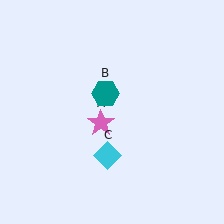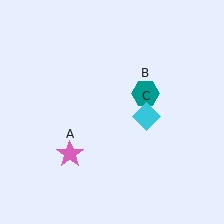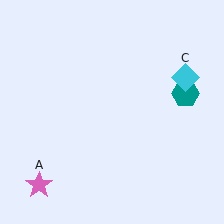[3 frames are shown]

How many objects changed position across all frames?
3 objects changed position: pink star (object A), teal hexagon (object B), cyan diamond (object C).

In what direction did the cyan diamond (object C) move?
The cyan diamond (object C) moved up and to the right.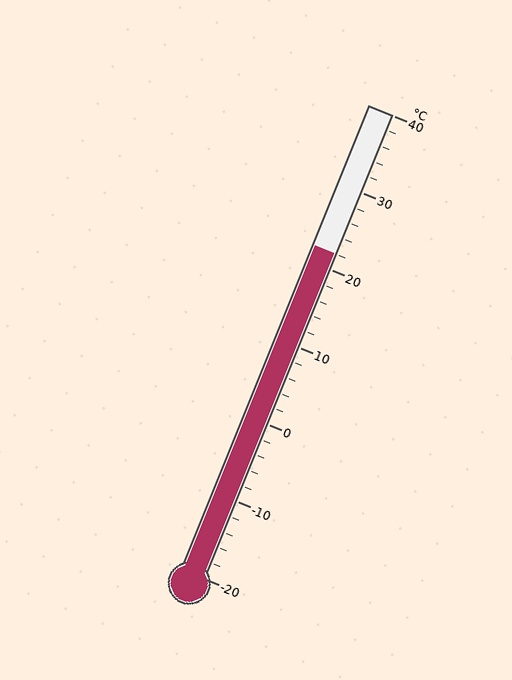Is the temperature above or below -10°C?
The temperature is above -10°C.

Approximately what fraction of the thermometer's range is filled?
The thermometer is filled to approximately 70% of its range.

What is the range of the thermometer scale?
The thermometer scale ranges from -20°C to 40°C.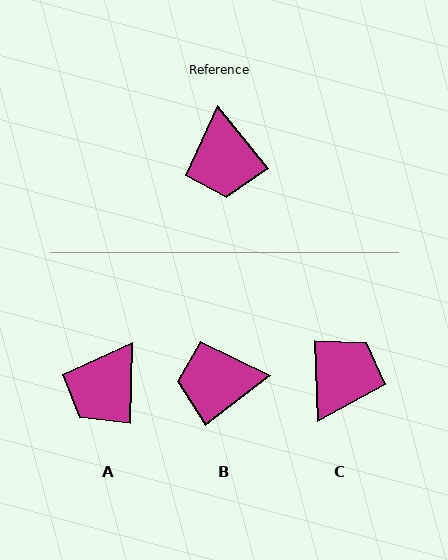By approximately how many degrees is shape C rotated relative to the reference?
Approximately 143 degrees counter-clockwise.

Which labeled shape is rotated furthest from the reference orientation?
C, about 143 degrees away.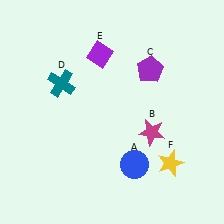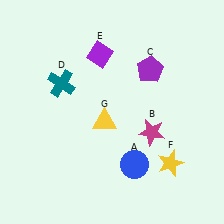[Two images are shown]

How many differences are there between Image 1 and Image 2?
There is 1 difference between the two images.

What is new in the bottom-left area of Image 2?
A yellow triangle (G) was added in the bottom-left area of Image 2.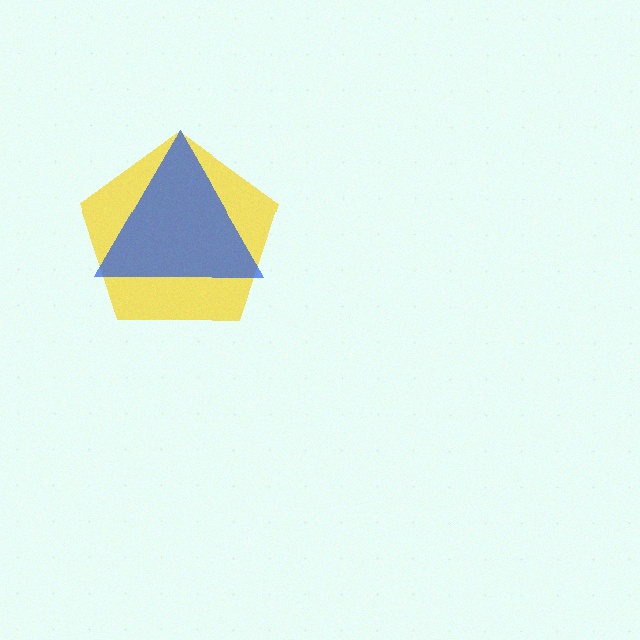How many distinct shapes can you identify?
There are 2 distinct shapes: a yellow pentagon, a blue triangle.